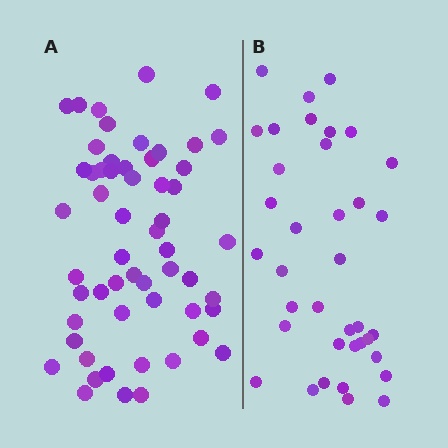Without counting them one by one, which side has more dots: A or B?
Region A (the left region) has more dots.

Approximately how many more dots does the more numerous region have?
Region A has approximately 20 more dots than region B.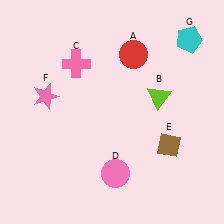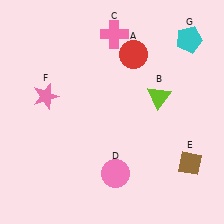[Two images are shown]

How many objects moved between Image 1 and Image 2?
2 objects moved between the two images.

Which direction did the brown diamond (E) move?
The brown diamond (E) moved right.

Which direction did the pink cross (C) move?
The pink cross (C) moved right.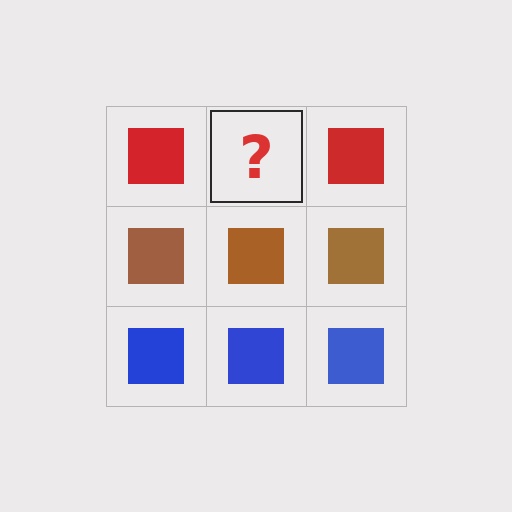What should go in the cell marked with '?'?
The missing cell should contain a red square.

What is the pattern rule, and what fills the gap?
The rule is that each row has a consistent color. The gap should be filled with a red square.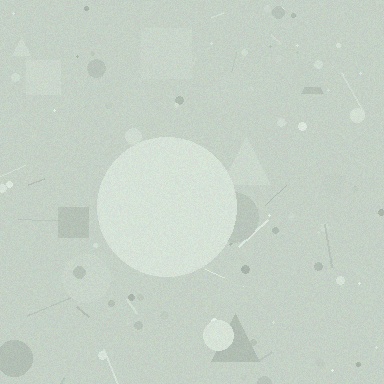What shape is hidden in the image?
A circle is hidden in the image.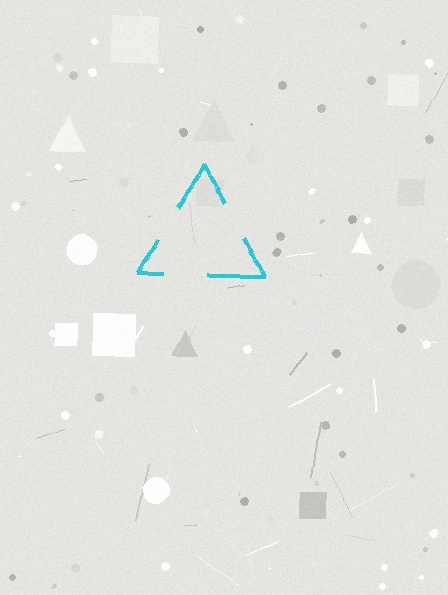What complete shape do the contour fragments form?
The contour fragments form a triangle.